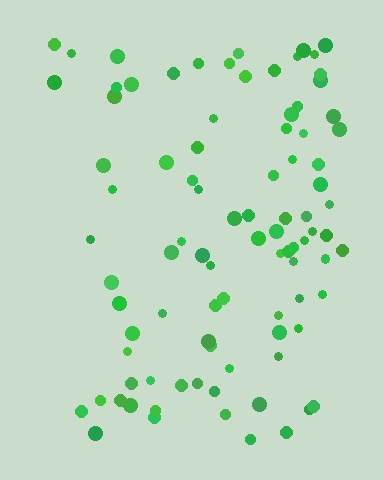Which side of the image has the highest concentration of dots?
The right.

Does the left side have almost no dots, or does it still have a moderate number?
Still a moderate number, just noticeably fewer than the right.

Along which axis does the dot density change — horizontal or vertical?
Horizontal.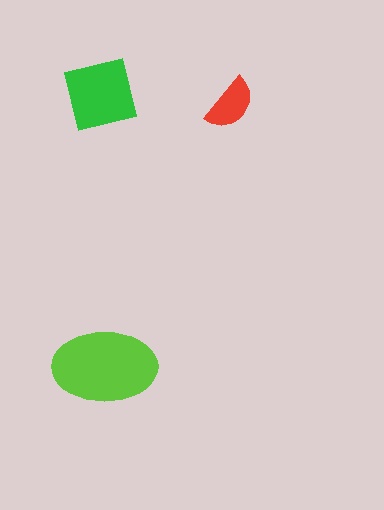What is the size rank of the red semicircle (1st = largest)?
3rd.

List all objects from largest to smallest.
The lime ellipse, the green square, the red semicircle.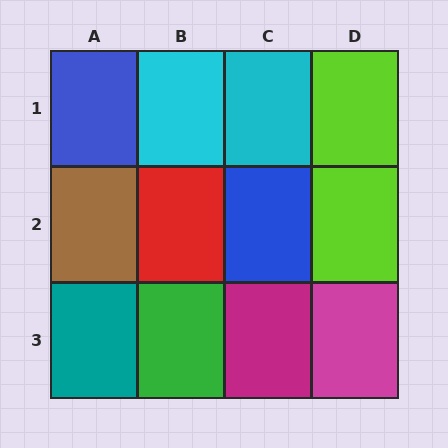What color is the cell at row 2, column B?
Red.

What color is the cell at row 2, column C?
Blue.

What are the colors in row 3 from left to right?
Teal, green, magenta, magenta.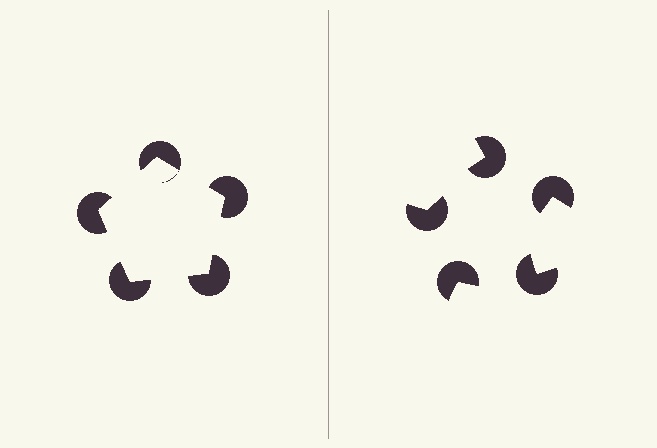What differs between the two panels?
The pac-man discs are positioned identically on both sides; only the wedge orientations differ. On the left they align to a pentagon; on the right they are misaligned.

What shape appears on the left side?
An illusory pentagon.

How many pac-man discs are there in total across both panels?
10 — 5 on each side.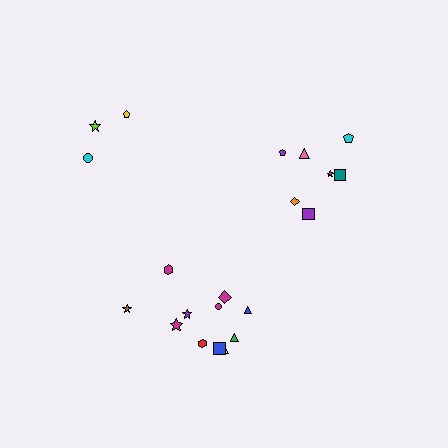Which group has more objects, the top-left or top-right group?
The top-right group.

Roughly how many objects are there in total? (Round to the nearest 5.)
Roughly 20 objects in total.